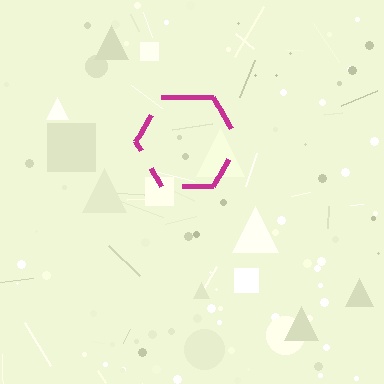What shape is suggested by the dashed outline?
The dashed outline suggests a hexagon.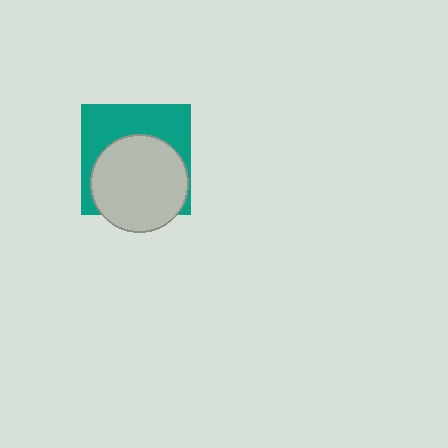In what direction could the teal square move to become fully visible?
The teal square could move up. That would shift it out from behind the light gray circle entirely.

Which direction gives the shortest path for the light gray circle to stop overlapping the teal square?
Moving down gives the shortest separation.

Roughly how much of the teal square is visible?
About half of it is visible (roughly 45%).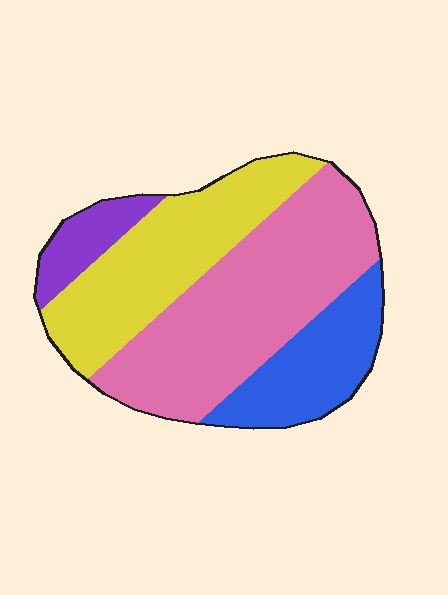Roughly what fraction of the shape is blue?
Blue takes up about one fifth (1/5) of the shape.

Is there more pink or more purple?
Pink.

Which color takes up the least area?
Purple, at roughly 10%.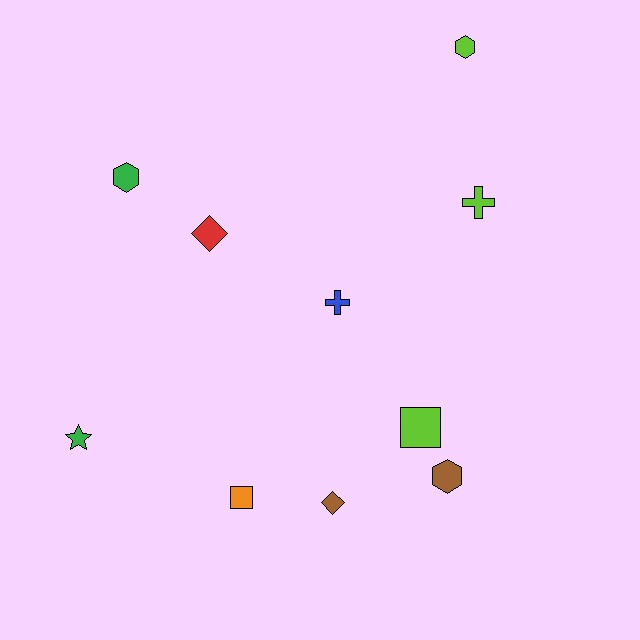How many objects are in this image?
There are 10 objects.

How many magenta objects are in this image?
There are no magenta objects.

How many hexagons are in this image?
There are 3 hexagons.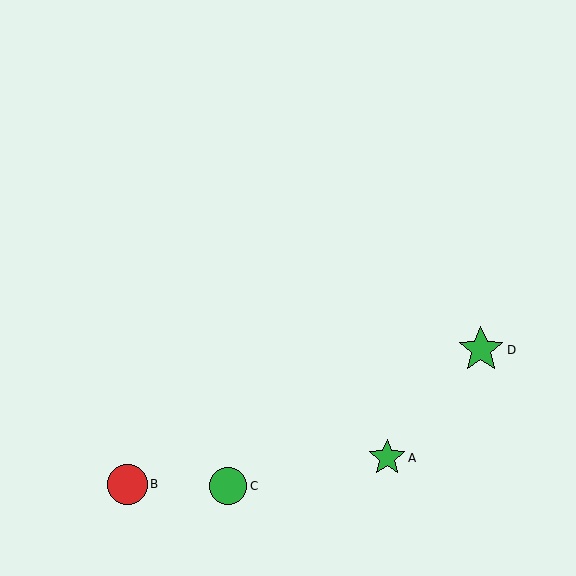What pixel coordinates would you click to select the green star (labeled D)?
Click at (481, 349) to select the green star D.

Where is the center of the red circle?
The center of the red circle is at (127, 485).